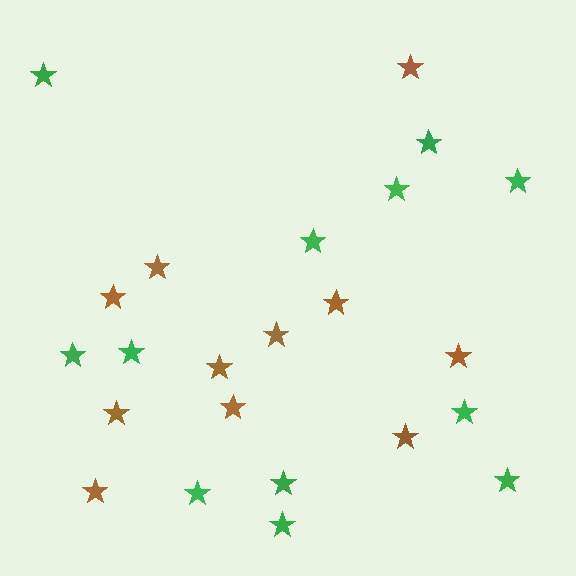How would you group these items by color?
There are 2 groups: one group of green stars (12) and one group of brown stars (11).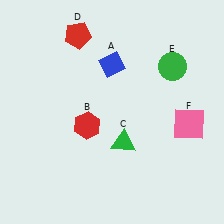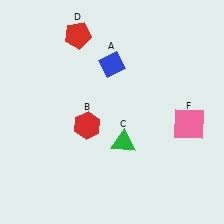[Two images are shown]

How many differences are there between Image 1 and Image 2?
There is 1 difference between the two images.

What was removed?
The green circle (E) was removed in Image 2.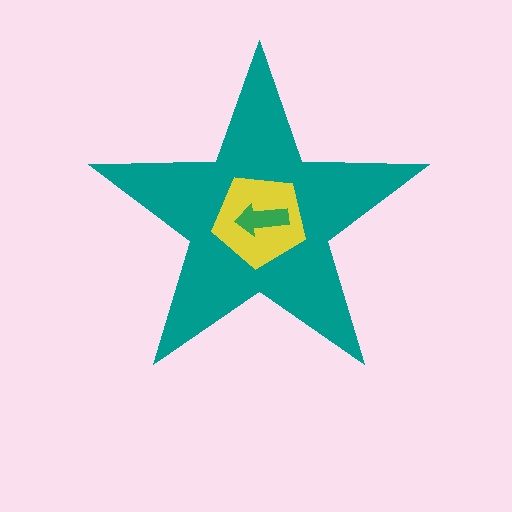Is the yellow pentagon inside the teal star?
Yes.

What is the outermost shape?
The teal star.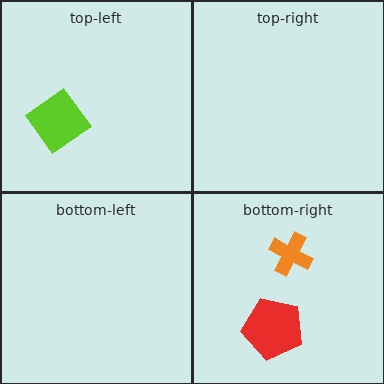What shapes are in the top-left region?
The lime diamond.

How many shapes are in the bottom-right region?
2.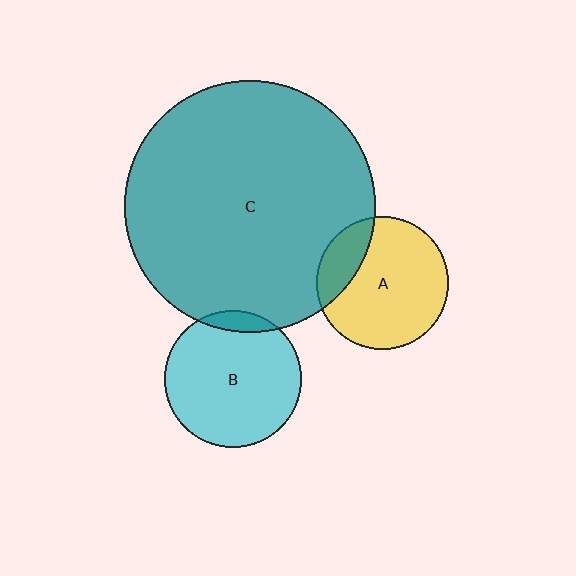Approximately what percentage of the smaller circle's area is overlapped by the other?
Approximately 20%.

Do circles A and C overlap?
Yes.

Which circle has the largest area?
Circle C (teal).